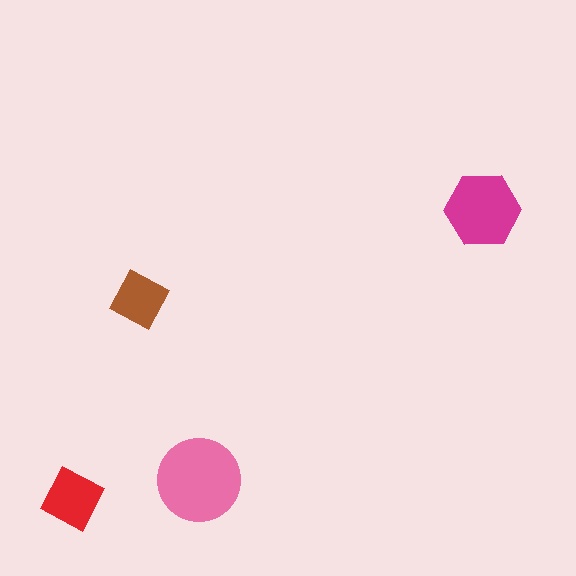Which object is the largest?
The pink circle.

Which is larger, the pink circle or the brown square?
The pink circle.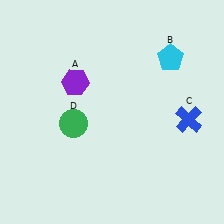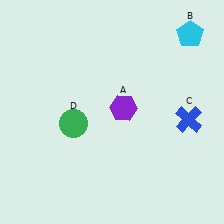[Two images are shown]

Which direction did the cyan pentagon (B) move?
The cyan pentagon (B) moved up.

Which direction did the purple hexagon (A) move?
The purple hexagon (A) moved right.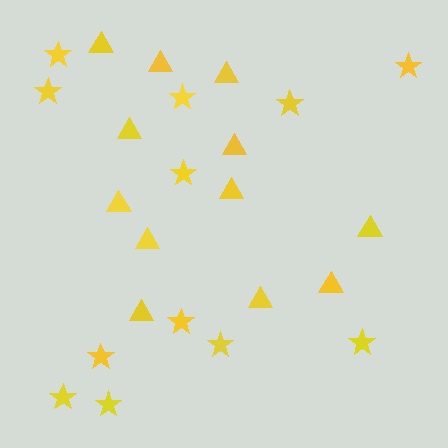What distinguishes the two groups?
There are 2 groups: one group of triangles (12) and one group of stars (12).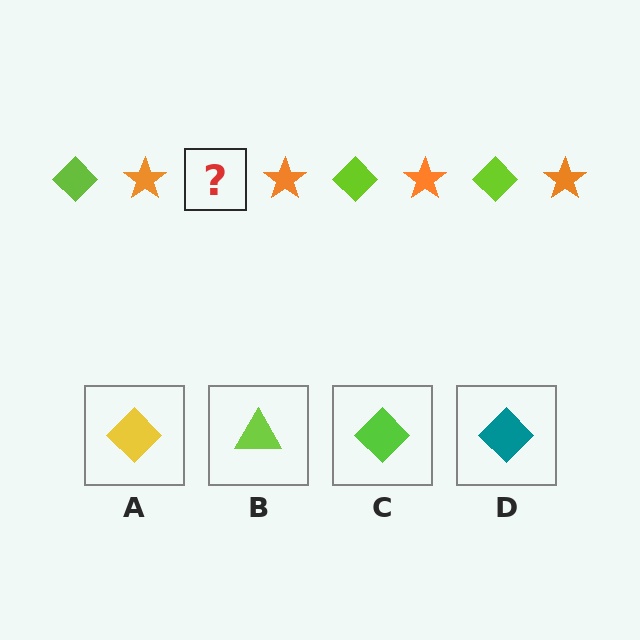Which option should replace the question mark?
Option C.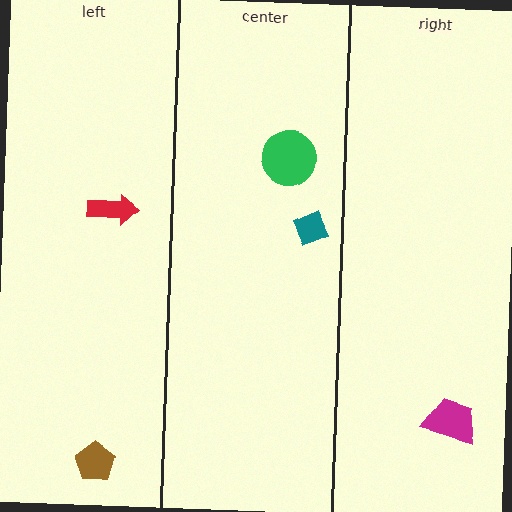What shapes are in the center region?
The green circle, the teal diamond.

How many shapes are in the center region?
2.